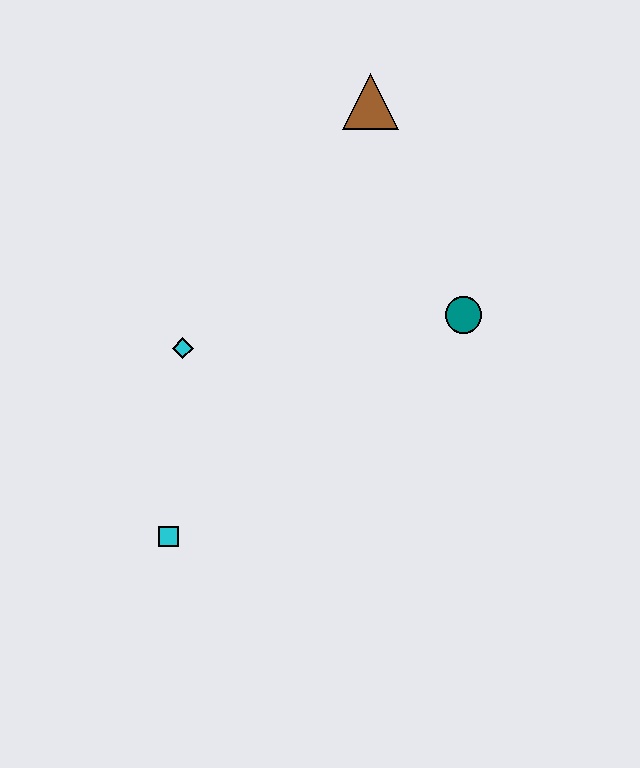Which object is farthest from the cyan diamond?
The brown triangle is farthest from the cyan diamond.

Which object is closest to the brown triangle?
The teal circle is closest to the brown triangle.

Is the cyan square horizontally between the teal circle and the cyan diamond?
No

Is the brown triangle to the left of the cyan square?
No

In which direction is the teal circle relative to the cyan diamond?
The teal circle is to the right of the cyan diamond.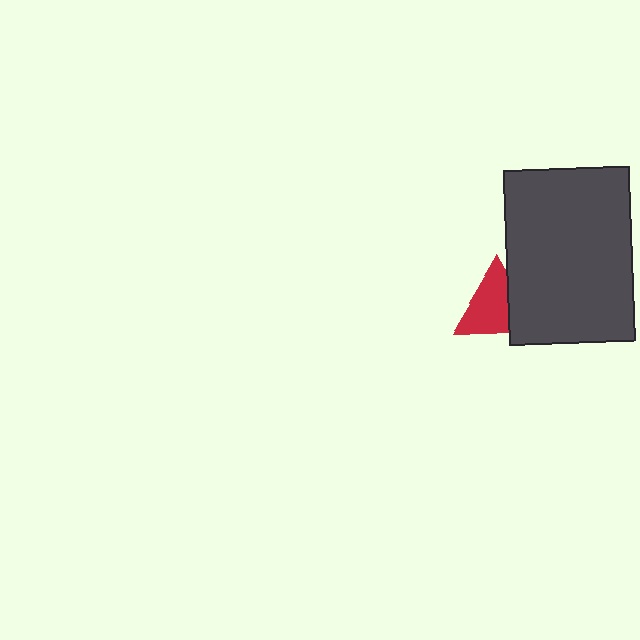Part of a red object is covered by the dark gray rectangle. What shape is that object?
It is a triangle.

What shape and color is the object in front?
The object in front is a dark gray rectangle.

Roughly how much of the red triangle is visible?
Most of it is visible (roughly 68%).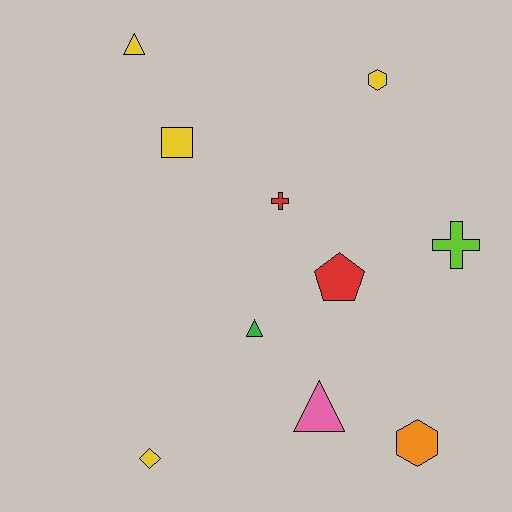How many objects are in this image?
There are 10 objects.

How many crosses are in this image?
There are 2 crosses.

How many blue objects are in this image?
There are no blue objects.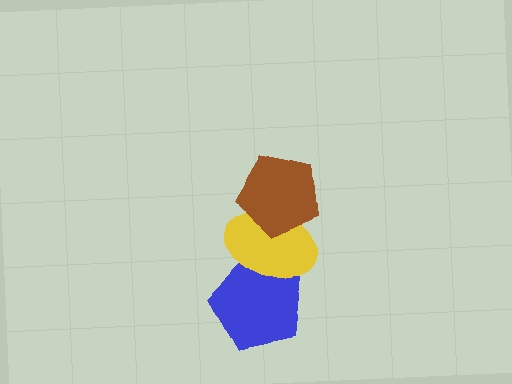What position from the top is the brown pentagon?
The brown pentagon is 1st from the top.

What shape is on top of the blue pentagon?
The yellow ellipse is on top of the blue pentagon.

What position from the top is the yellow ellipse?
The yellow ellipse is 2nd from the top.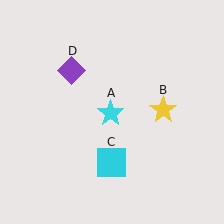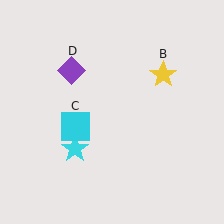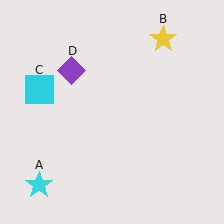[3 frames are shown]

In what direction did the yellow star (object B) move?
The yellow star (object B) moved up.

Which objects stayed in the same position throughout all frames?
Purple diamond (object D) remained stationary.